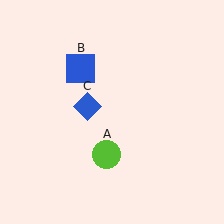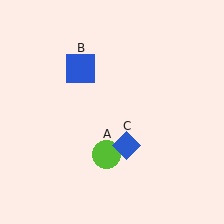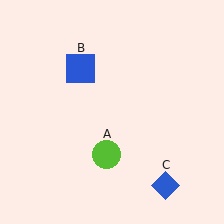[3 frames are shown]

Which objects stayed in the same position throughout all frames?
Lime circle (object A) and blue square (object B) remained stationary.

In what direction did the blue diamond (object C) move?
The blue diamond (object C) moved down and to the right.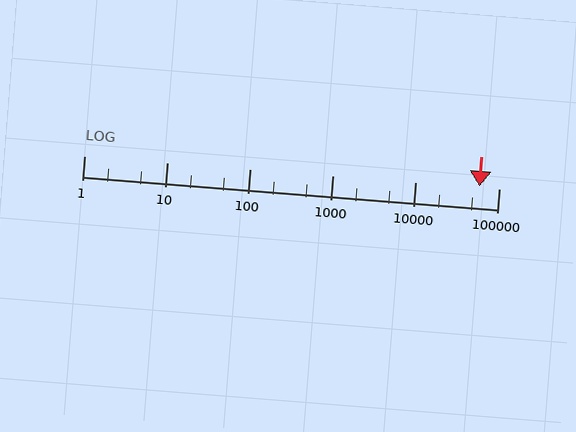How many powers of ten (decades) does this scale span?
The scale spans 5 decades, from 1 to 100000.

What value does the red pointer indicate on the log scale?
The pointer indicates approximately 58000.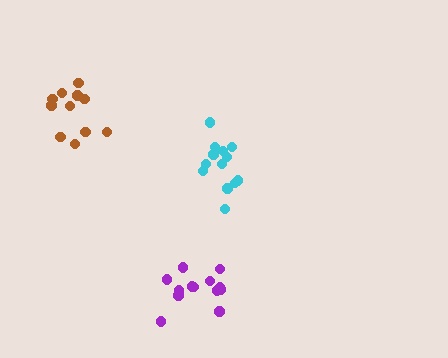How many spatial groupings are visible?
There are 3 spatial groupings.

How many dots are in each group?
Group 1: 11 dots, Group 2: 13 dots, Group 3: 14 dots (38 total).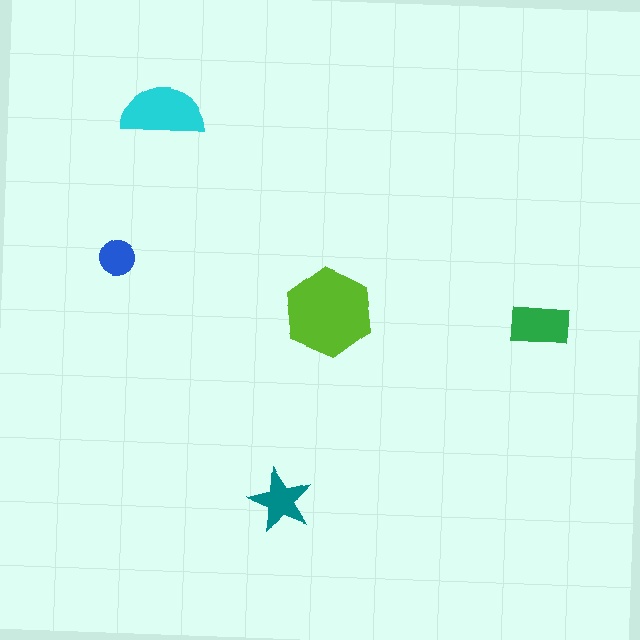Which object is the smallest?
The blue circle.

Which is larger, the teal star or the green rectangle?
The green rectangle.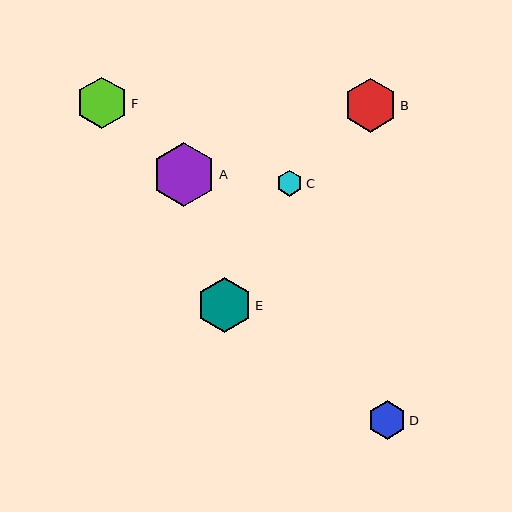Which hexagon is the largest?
Hexagon A is the largest with a size of approximately 65 pixels.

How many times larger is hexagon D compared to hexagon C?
Hexagon D is approximately 1.5 times the size of hexagon C.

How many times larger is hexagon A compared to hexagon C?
Hexagon A is approximately 2.5 times the size of hexagon C.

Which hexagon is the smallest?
Hexagon C is the smallest with a size of approximately 26 pixels.